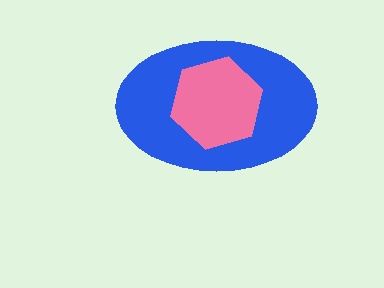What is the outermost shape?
The blue ellipse.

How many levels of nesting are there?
2.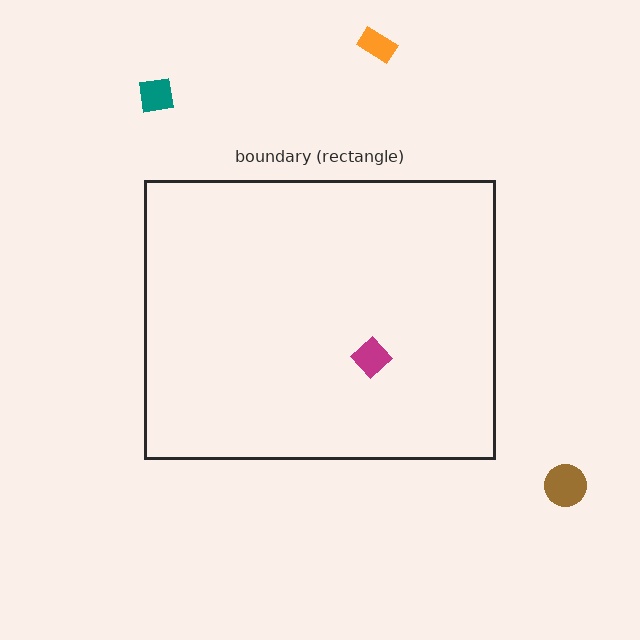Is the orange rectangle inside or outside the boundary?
Outside.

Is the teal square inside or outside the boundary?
Outside.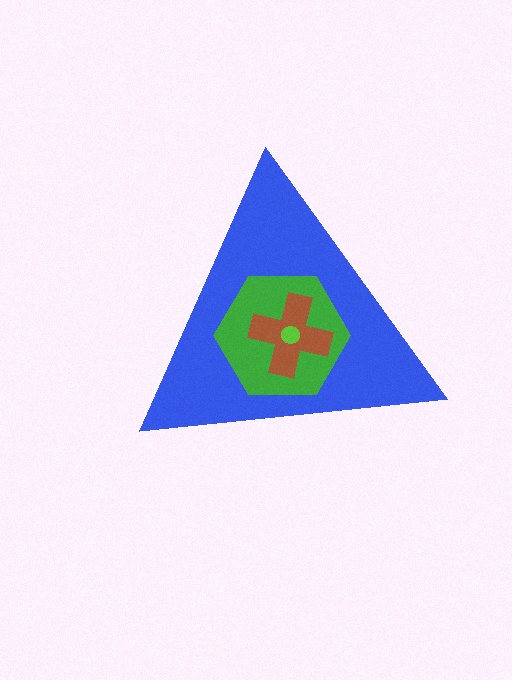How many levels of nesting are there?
4.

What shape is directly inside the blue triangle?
The green hexagon.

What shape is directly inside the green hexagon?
The brown cross.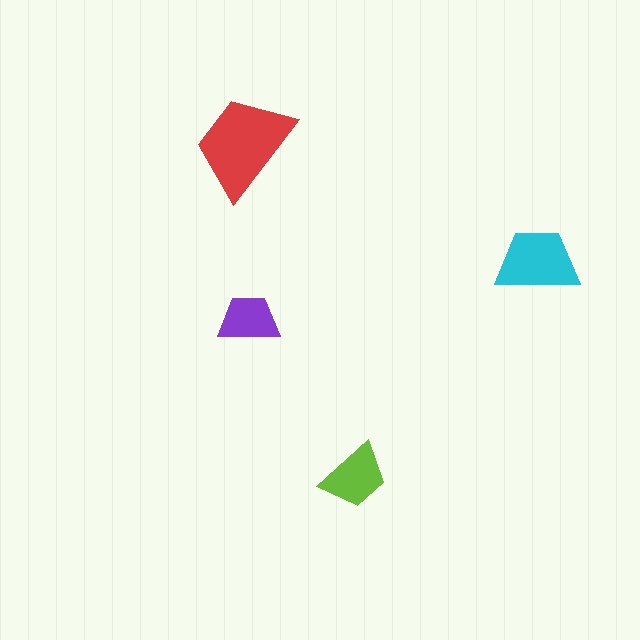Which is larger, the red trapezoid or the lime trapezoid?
The red one.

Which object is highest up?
The red trapezoid is topmost.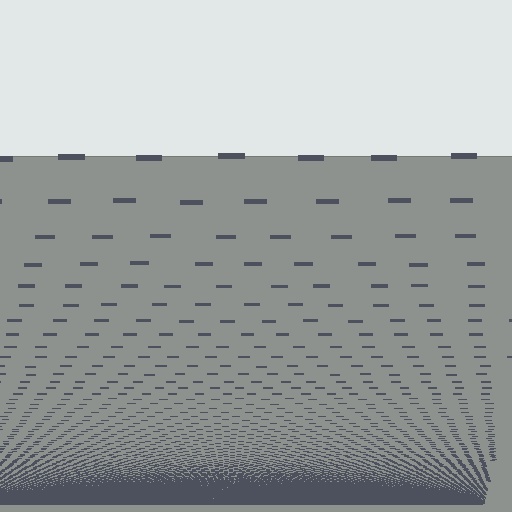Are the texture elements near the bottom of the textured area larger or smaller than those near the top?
Smaller. The gradient is inverted — elements near the bottom are smaller and denser.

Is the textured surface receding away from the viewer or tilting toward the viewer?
The surface appears to tilt toward the viewer. Texture elements get larger and sparser toward the top.